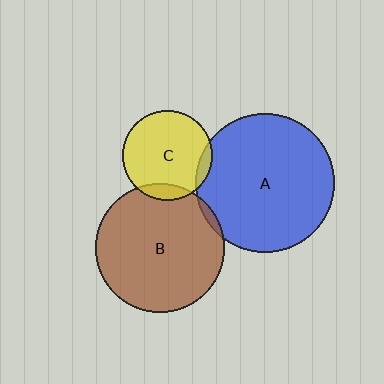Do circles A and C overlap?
Yes.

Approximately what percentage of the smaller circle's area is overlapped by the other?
Approximately 10%.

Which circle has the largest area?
Circle A (blue).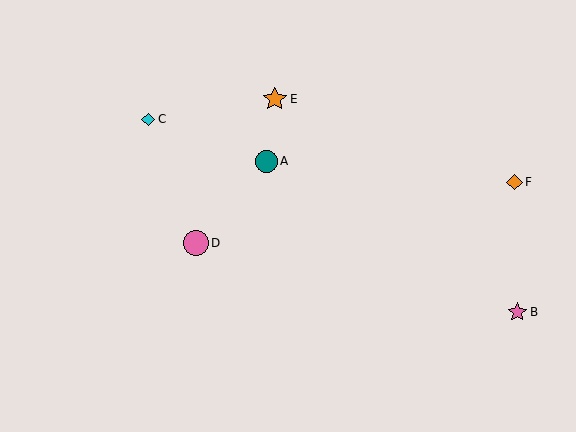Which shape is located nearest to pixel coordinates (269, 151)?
The teal circle (labeled A) at (266, 161) is nearest to that location.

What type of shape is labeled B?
Shape B is a pink star.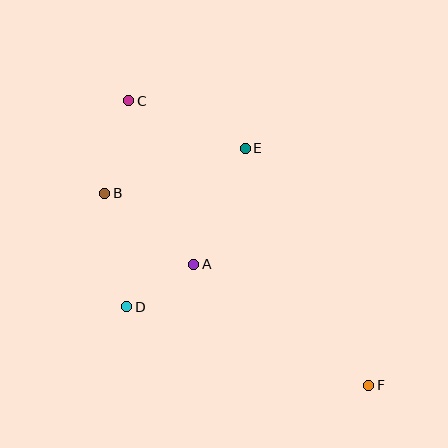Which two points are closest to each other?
Points A and D are closest to each other.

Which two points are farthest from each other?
Points C and F are farthest from each other.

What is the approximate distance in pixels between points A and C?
The distance between A and C is approximately 176 pixels.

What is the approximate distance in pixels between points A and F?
The distance between A and F is approximately 213 pixels.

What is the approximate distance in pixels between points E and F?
The distance between E and F is approximately 267 pixels.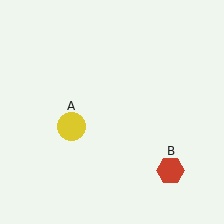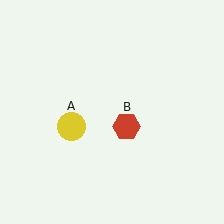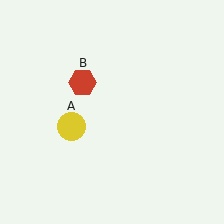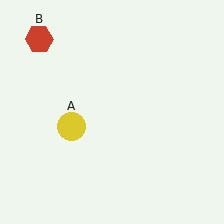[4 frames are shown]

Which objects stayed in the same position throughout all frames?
Yellow circle (object A) remained stationary.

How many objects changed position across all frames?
1 object changed position: red hexagon (object B).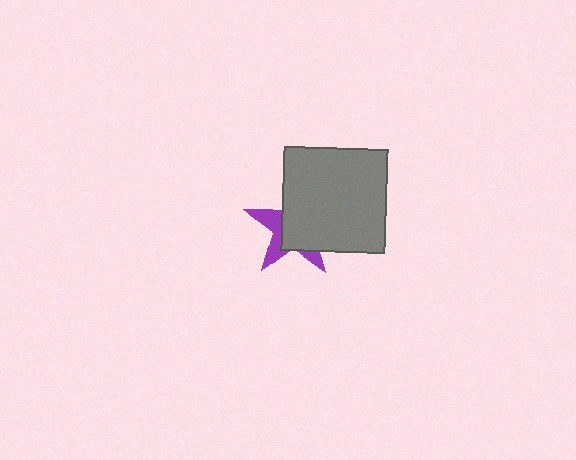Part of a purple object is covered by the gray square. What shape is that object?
It is a star.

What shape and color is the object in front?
The object in front is a gray square.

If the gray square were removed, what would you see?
You would see the complete purple star.